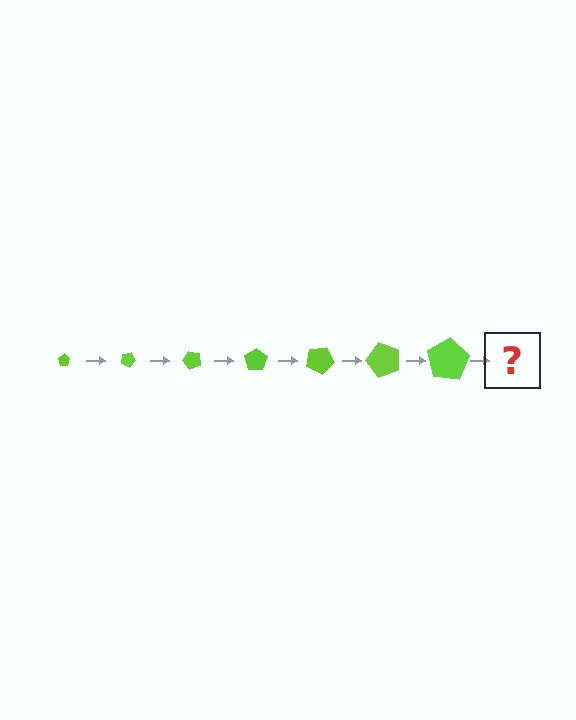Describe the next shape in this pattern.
It should be a pentagon, larger than the previous one and rotated 175 degrees from the start.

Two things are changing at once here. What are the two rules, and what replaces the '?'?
The two rules are that the pentagon grows larger each step and it rotates 25 degrees each step. The '?' should be a pentagon, larger than the previous one and rotated 175 degrees from the start.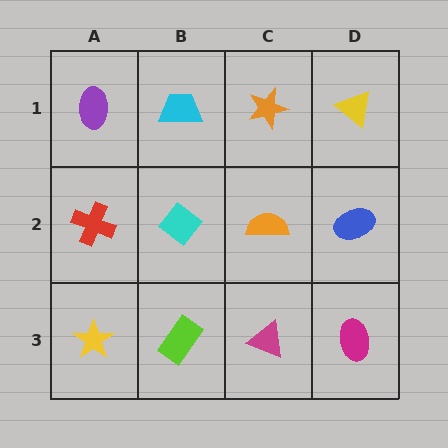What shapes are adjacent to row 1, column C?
An orange semicircle (row 2, column C), a cyan trapezoid (row 1, column B), a yellow triangle (row 1, column D).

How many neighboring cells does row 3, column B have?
3.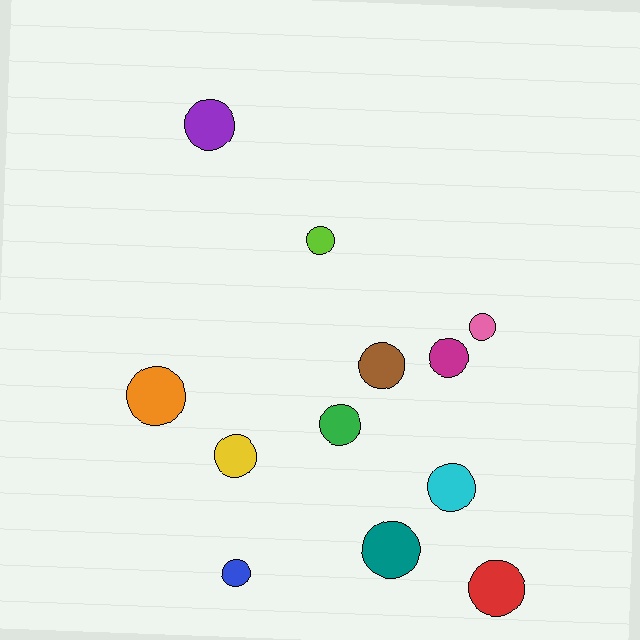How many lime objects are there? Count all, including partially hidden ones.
There is 1 lime object.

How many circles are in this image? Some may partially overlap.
There are 12 circles.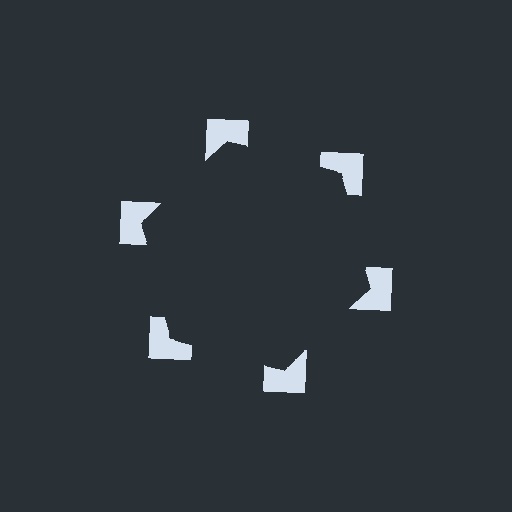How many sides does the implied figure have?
6 sides.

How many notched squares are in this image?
There are 6 — one at each vertex of the illusory hexagon.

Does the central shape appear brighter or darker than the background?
It typically appears slightly darker than the background, even though no actual brightness change is drawn.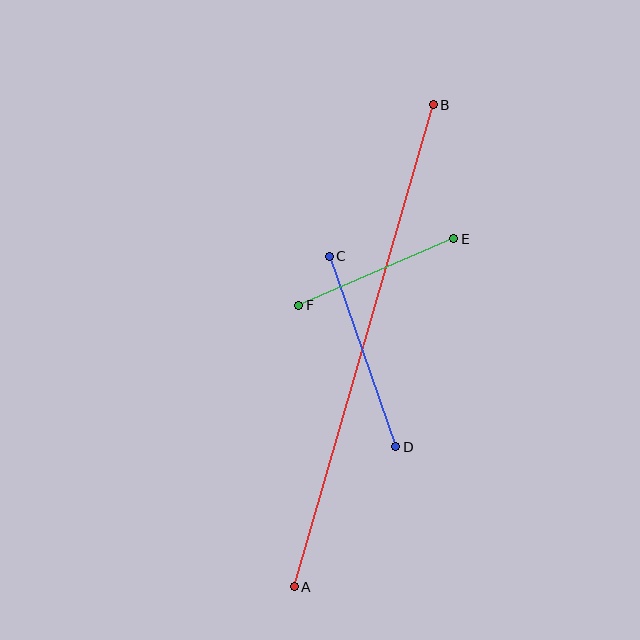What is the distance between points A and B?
The distance is approximately 502 pixels.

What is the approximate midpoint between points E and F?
The midpoint is at approximately (376, 272) pixels.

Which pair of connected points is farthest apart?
Points A and B are farthest apart.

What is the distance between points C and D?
The distance is approximately 201 pixels.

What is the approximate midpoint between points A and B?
The midpoint is at approximately (364, 346) pixels.